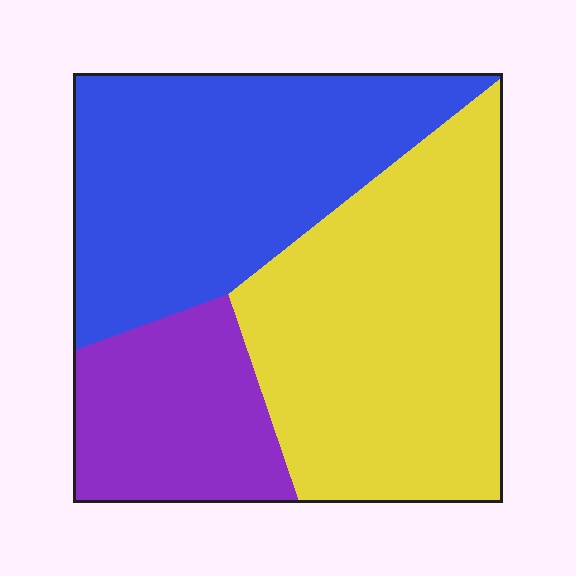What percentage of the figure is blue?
Blue covers around 40% of the figure.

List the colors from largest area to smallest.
From largest to smallest: yellow, blue, purple.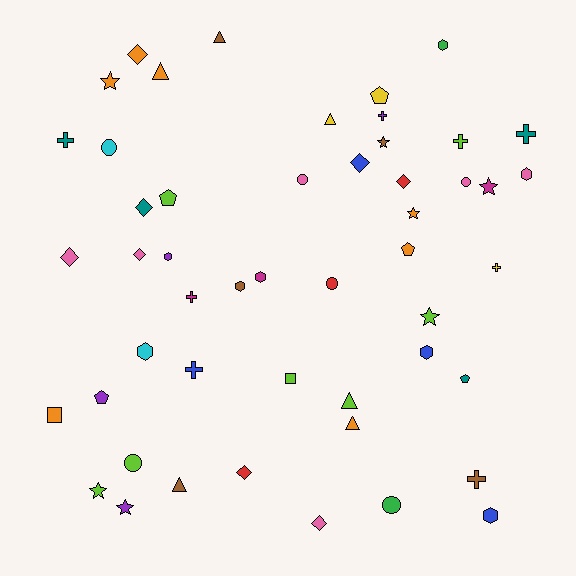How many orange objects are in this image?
There are 7 orange objects.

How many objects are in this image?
There are 50 objects.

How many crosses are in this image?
There are 8 crosses.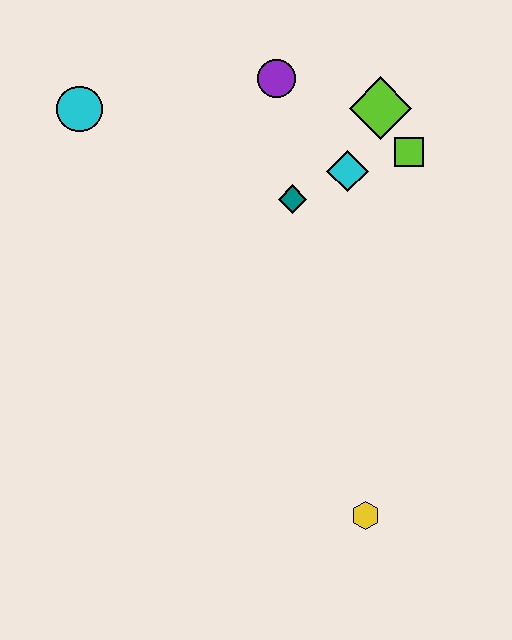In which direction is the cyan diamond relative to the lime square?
The cyan diamond is to the left of the lime square.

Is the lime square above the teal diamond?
Yes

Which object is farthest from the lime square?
The yellow hexagon is farthest from the lime square.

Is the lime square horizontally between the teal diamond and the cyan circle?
No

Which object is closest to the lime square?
The lime diamond is closest to the lime square.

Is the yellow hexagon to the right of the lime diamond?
No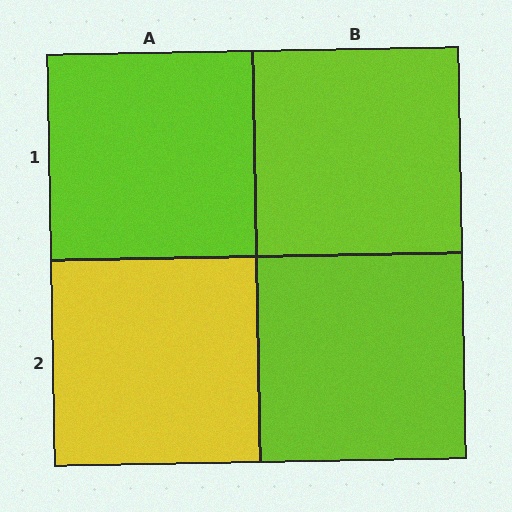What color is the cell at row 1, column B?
Lime.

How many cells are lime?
3 cells are lime.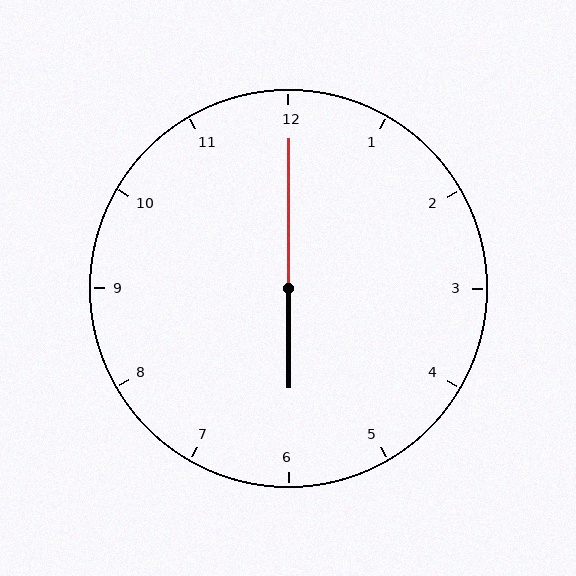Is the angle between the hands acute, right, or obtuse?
It is obtuse.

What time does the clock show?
6:00.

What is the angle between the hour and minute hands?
Approximately 180 degrees.